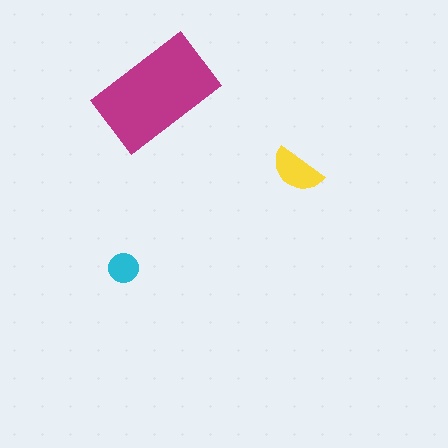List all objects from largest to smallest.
The magenta rectangle, the yellow semicircle, the cyan circle.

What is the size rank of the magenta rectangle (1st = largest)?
1st.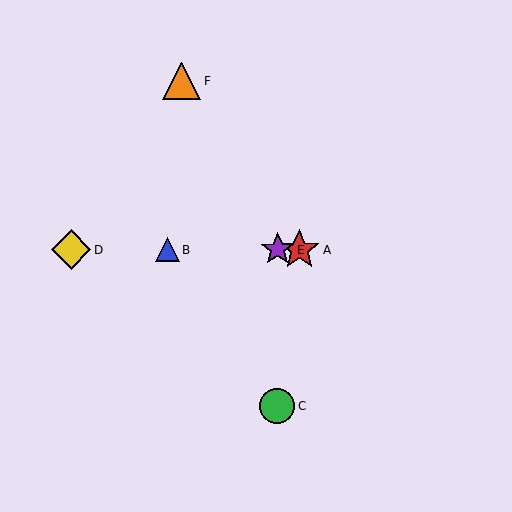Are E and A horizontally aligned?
Yes, both are at y≈250.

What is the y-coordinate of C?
Object C is at y≈406.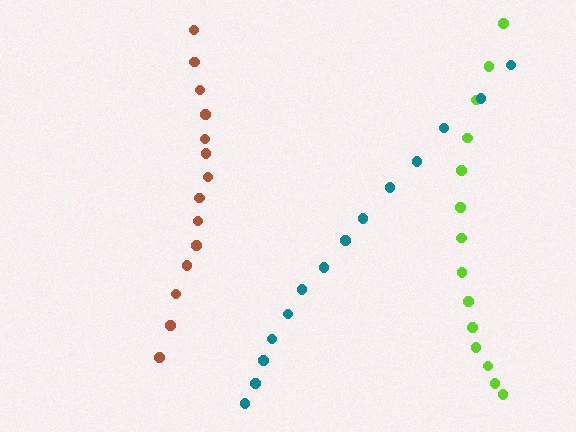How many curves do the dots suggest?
There are 3 distinct paths.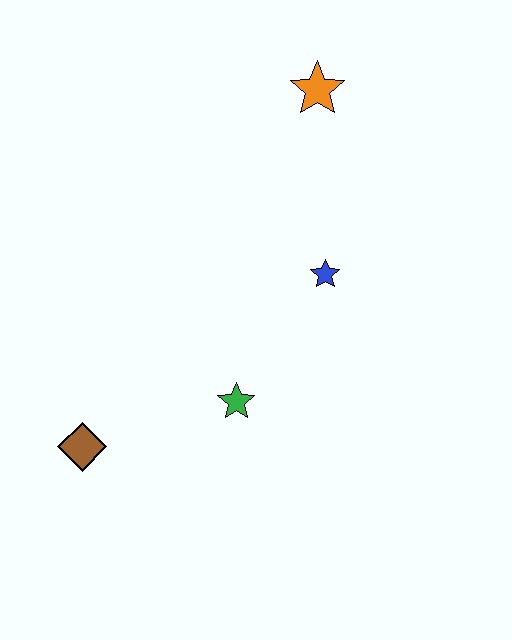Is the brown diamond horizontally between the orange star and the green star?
No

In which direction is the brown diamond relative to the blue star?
The brown diamond is to the left of the blue star.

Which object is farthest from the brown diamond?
The orange star is farthest from the brown diamond.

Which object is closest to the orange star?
The blue star is closest to the orange star.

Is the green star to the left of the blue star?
Yes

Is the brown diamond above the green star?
No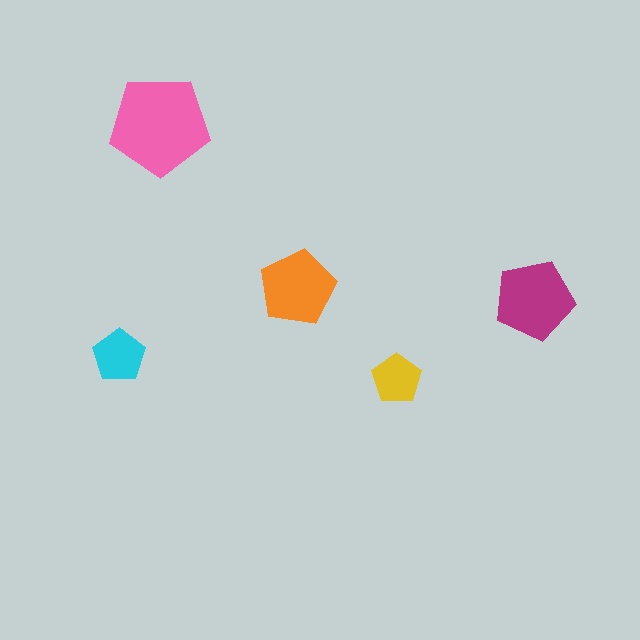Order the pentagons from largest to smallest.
the pink one, the magenta one, the orange one, the cyan one, the yellow one.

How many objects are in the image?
There are 5 objects in the image.